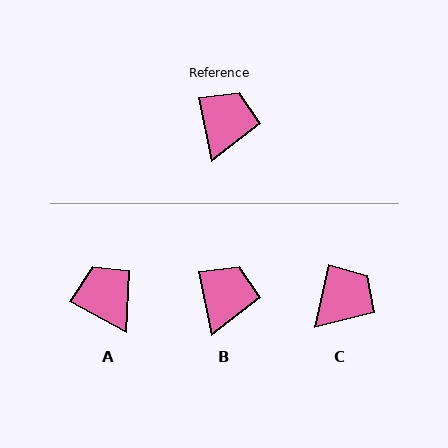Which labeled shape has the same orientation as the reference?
B.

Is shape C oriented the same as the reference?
No, it is off by about 23 degrees.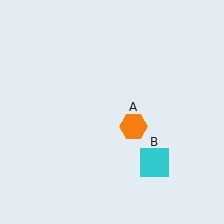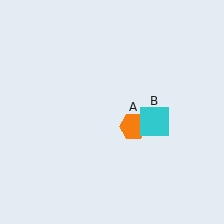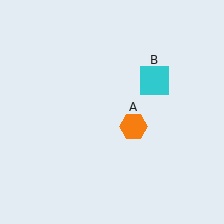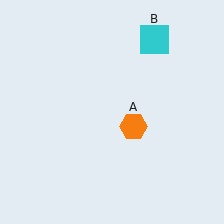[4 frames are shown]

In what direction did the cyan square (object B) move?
The cyan square (object B) moved up.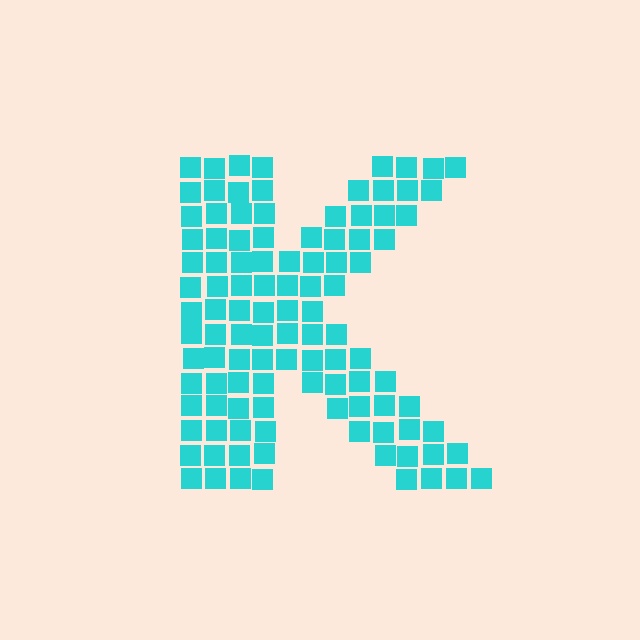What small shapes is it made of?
It is made of small squares.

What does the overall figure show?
The overall figure shows the letter K.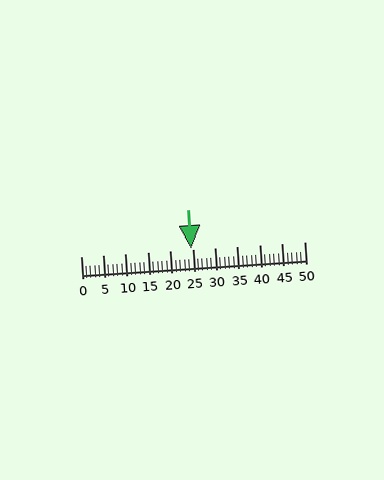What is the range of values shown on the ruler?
The ruler shows values from 0 to 50.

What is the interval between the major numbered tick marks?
The major tick marks are spaced 5 units apart.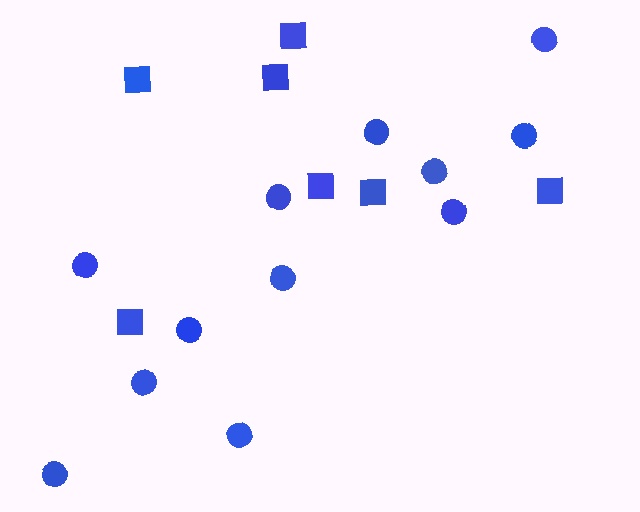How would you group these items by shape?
There are 2 groups: one group of squares (7) and one group of circles (12).